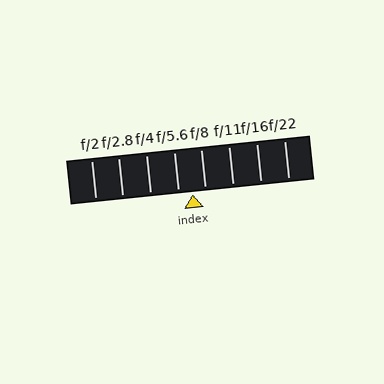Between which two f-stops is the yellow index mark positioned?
The index mark is between f/5.6 and f/8.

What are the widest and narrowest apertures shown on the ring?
The widest aperture shown is f/2 and the narrowest is f/22.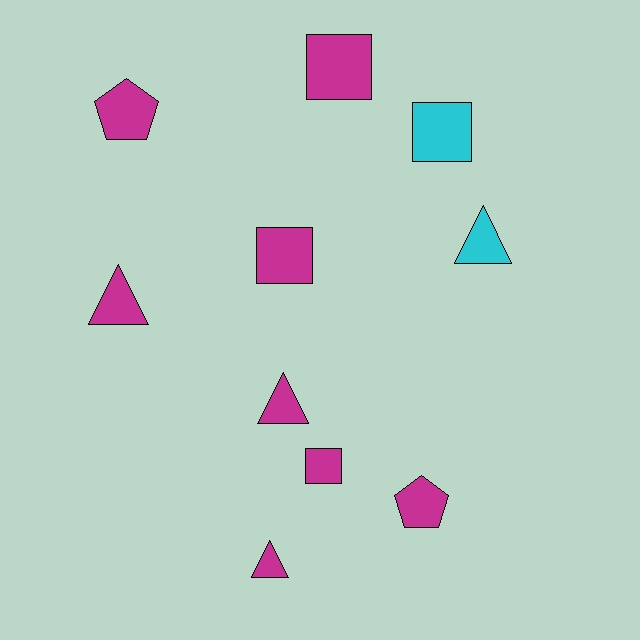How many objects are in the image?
There are 10 objects.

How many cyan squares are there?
There is 1 cyan square.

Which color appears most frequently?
Magenta, with 8 objects.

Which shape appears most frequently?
Square, with 4 objects.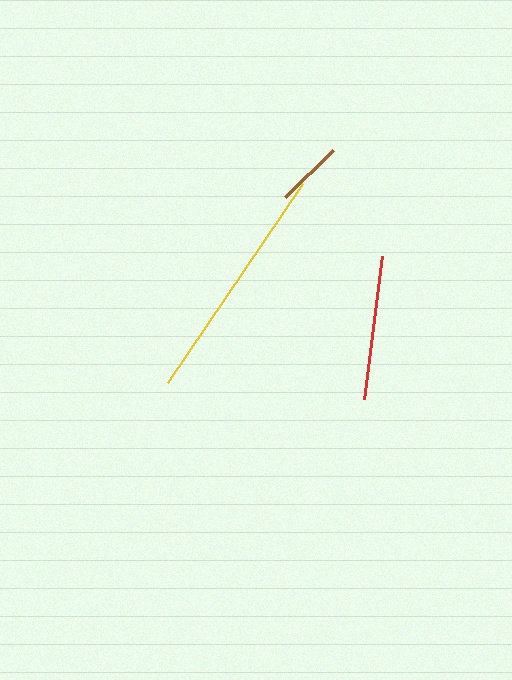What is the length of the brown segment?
The brown segment is approximately 67 pixels long.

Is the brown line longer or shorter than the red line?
The red line is longer than the brown line.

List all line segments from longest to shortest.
From longest to shortest: yellow, red, brown.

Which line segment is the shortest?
The brown line is the shortest at approximately 67 pixels.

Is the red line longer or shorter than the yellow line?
The yellow line is longer than the red line.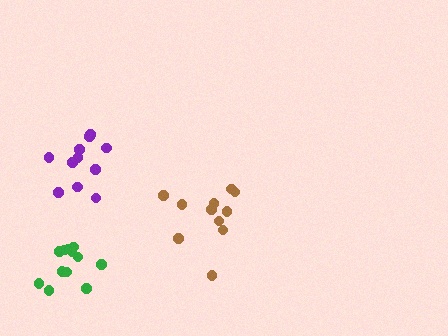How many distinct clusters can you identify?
There are 3 distinct clusters.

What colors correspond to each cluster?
The clusters are colored: purple, brown, green.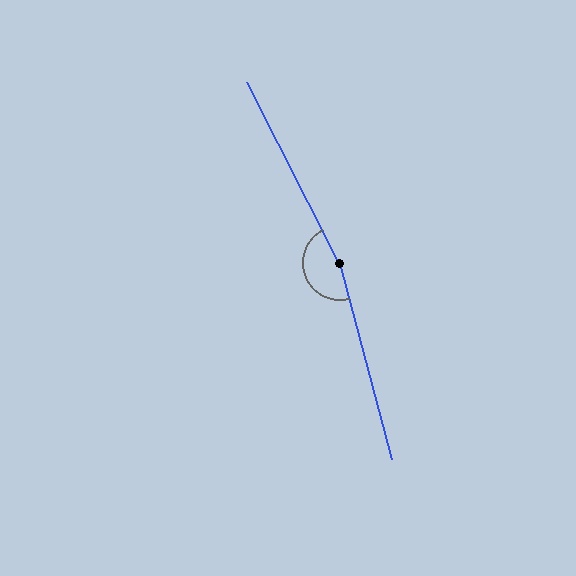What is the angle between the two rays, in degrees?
Approximately 168 degrees.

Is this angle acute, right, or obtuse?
It is obtuse.